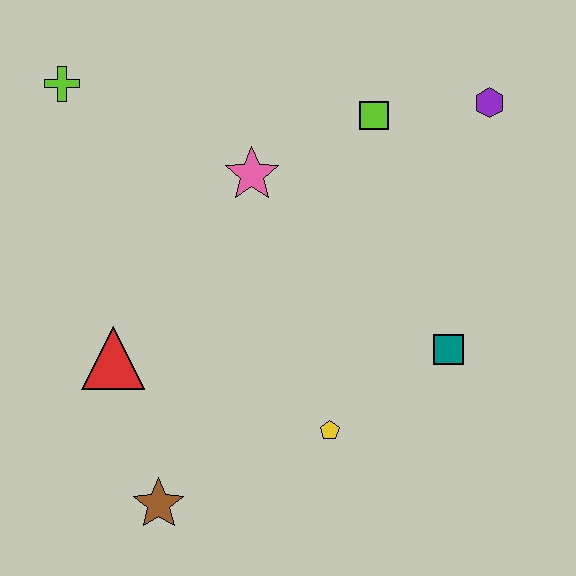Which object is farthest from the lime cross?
The teal square is farthest from the lime cross.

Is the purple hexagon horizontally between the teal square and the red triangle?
No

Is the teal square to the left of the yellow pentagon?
No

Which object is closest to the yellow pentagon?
The teal square is closest to the yellow pentagon.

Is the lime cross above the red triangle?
Yes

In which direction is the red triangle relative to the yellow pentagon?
The red triangle is to the left of the yellow pentagon.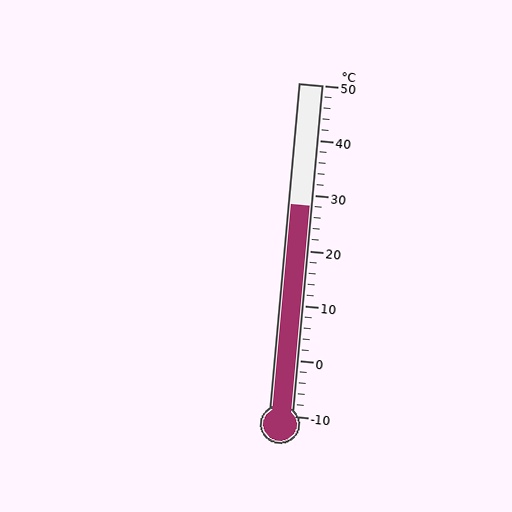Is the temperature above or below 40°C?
The temperature is below 40°C.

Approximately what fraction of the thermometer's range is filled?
The thermometer is filled to approximately 65% of its range.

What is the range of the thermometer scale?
The thermometer scale ranges from -10°C to 50°C.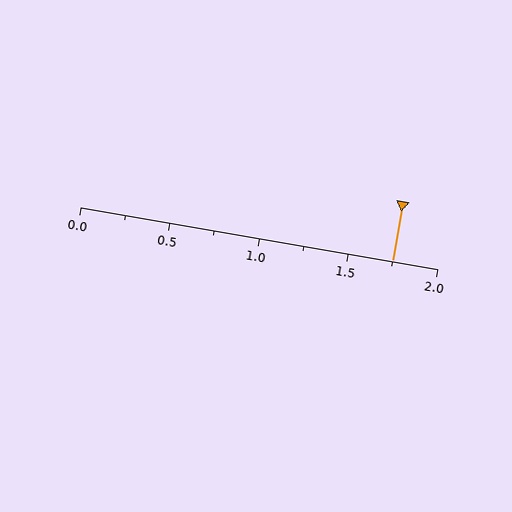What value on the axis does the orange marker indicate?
The marker indicates approximately 1.75.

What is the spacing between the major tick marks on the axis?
The major ticks are spaced 0.5 apart.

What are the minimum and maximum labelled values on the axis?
The axis runs from 0.0 to 2.0.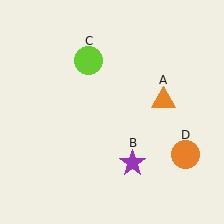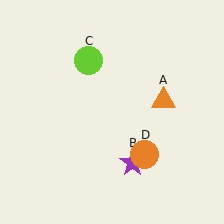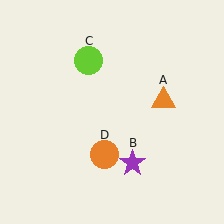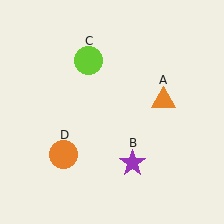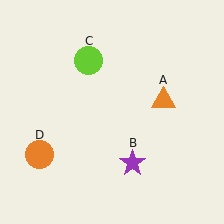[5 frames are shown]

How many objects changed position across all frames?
1 object changed position: orange circle (object D).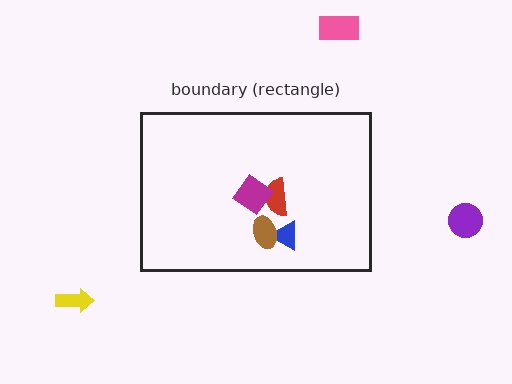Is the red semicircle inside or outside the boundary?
Inside.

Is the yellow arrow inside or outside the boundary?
Outside.